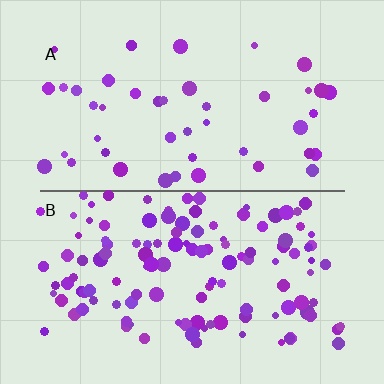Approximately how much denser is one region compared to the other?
Approximately 2.8× — region B over region A.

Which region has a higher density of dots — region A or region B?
B (the bottom).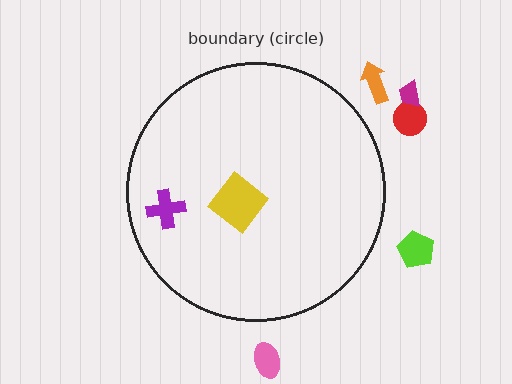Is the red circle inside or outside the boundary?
Outside.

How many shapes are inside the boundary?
2 inside, 5 outside.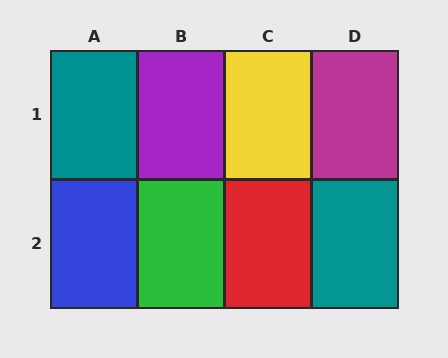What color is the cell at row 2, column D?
Teal.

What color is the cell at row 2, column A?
Blue.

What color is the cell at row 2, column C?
Red.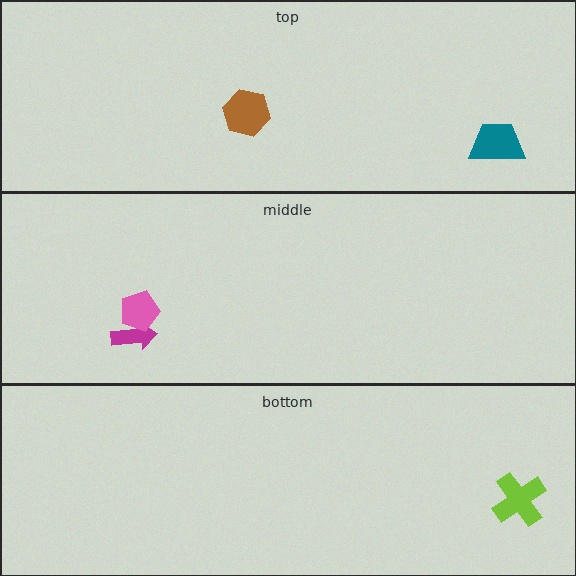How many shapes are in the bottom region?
1.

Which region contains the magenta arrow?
The middle region.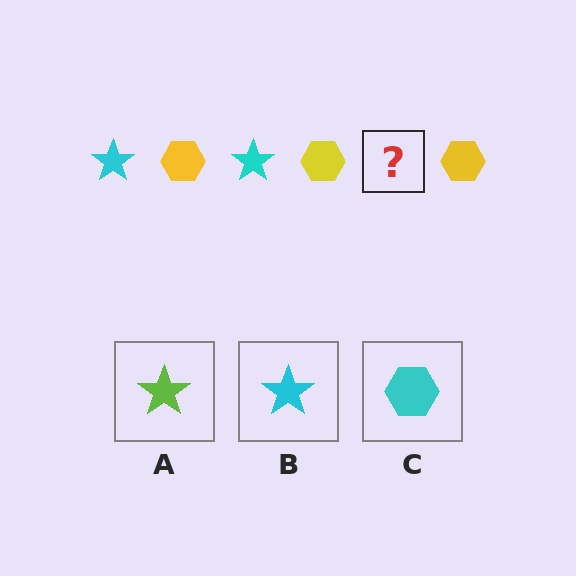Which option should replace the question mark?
Option B.